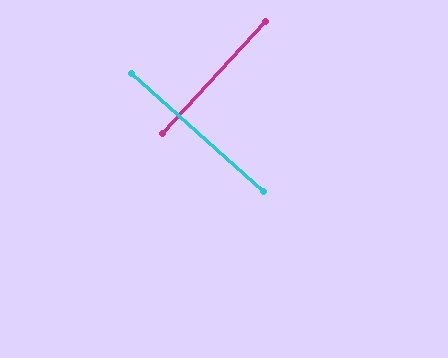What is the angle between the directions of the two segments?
Approximately 89 degrees.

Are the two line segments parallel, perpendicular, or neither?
Perpendicular — they meet at approximately 89°.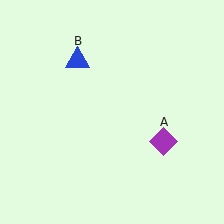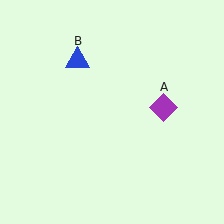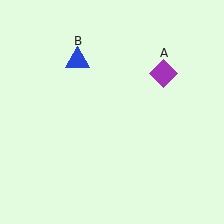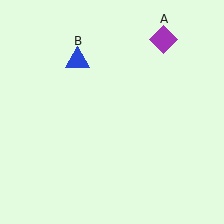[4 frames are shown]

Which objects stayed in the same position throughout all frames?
Blue triangle (object B) remained stationary.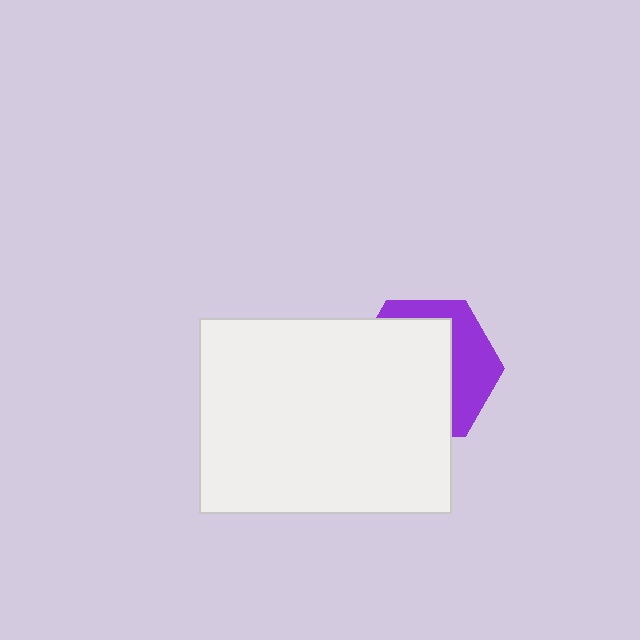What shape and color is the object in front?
The object in front is a white rectangle.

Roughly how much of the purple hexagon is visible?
A small part of it is visible (roughly 36%).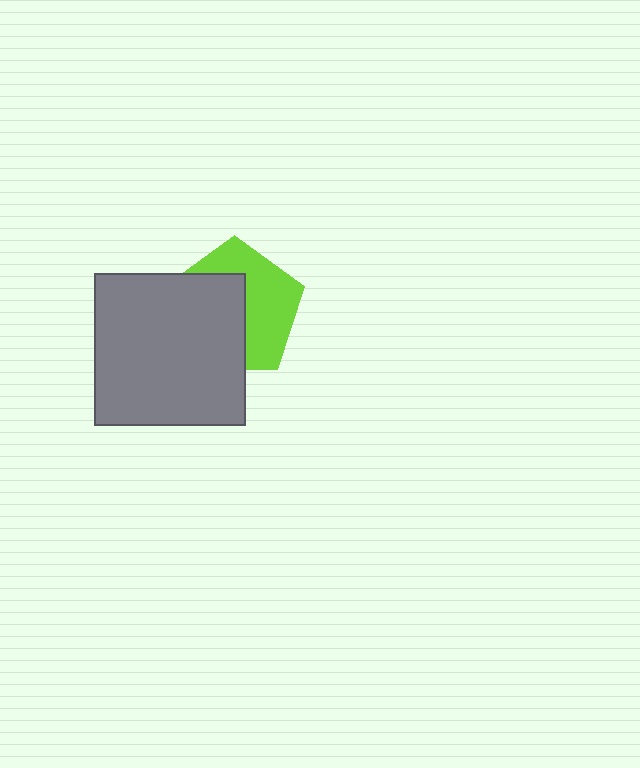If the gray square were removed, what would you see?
You would see the complete lime pentagon.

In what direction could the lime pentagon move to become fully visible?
The lime pentagon could move toward the upper-right. That would shift it out from behind the gray square entirely.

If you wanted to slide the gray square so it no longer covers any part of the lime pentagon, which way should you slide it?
Slide it toward the lower-left — that is the most direct way to separate the two shapes.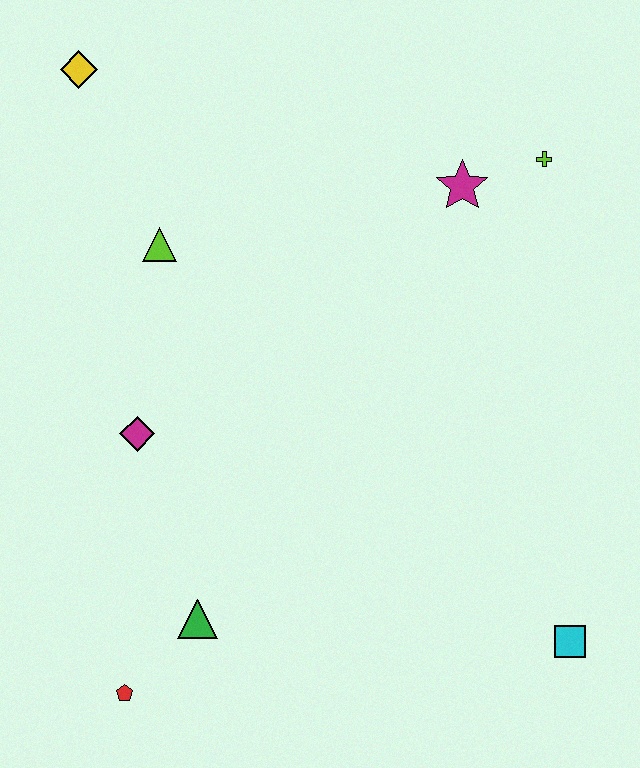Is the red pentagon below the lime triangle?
Yes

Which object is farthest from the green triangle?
The lime cross is farthest from the green triangle.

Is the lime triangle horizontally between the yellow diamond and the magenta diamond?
No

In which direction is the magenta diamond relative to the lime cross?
The magenta diamond is to the left of the lime cross.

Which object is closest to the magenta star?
The lime cross is closest to the magenta star.